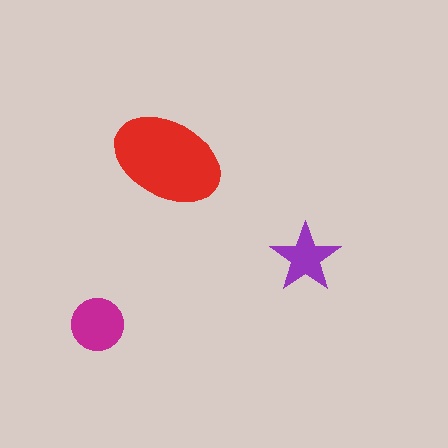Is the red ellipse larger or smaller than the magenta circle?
Larger.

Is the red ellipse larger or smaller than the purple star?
Larger.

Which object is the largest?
The red ellipse.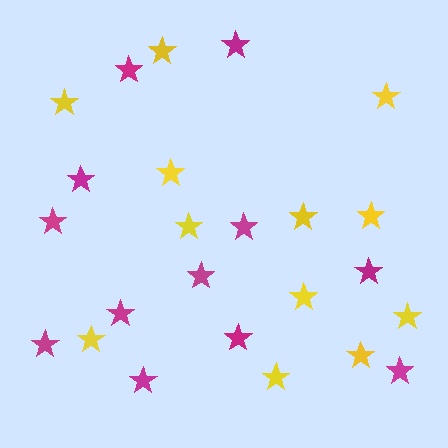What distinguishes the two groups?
There are 2 groups: one group of yellow stars (12) and one group of magenta stars (12).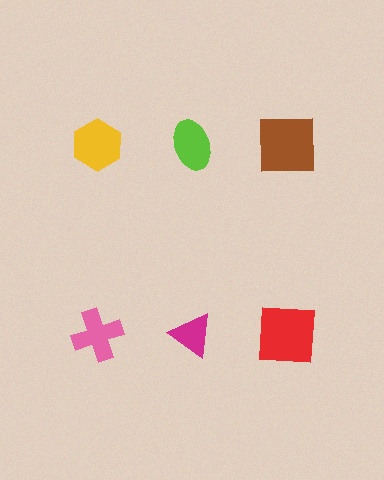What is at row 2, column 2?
A magenta triangle.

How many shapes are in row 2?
3 shapes.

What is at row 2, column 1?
A pink cross.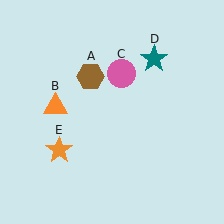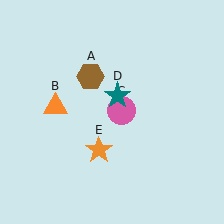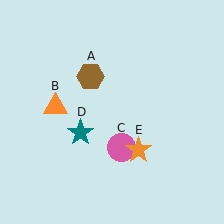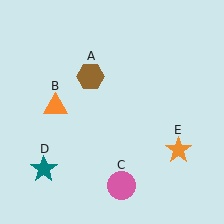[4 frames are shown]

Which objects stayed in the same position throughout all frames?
Brown hexagon (object A) and orange triangle (object B) remained stationary.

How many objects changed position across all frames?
3 objects changed position: pink circle (object C), teal star (object D), orange star (object E).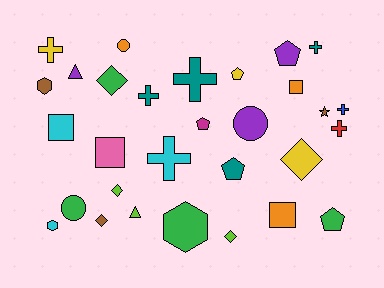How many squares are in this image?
There are 4 squares.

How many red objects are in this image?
There is 1 red object.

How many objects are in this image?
There are 30 objects.